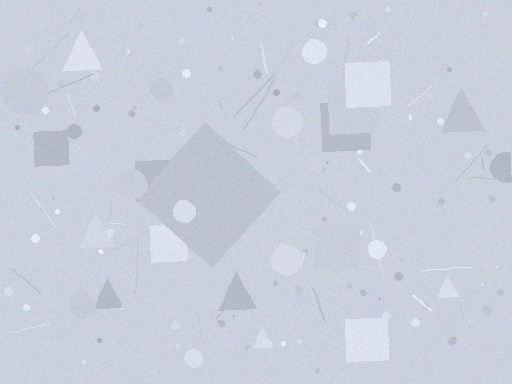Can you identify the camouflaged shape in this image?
The camouflaged shape is a diamond.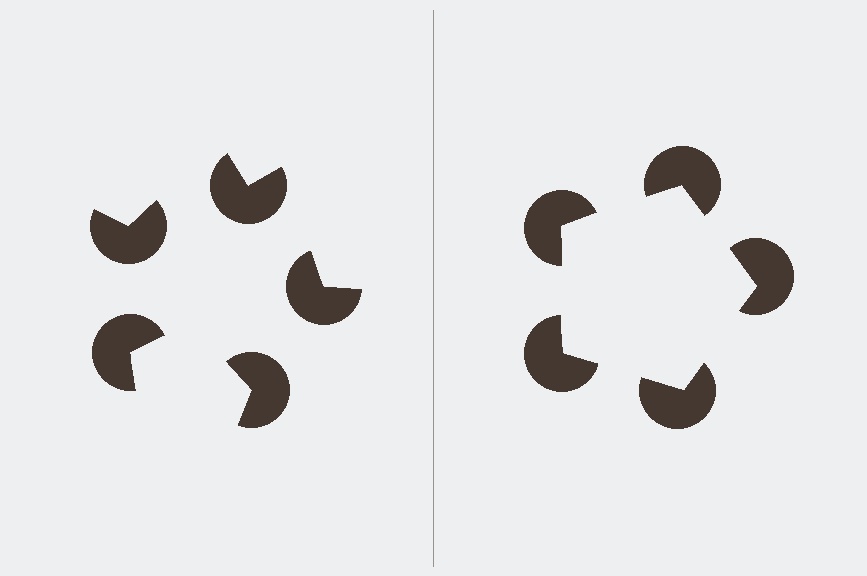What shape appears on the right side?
An illusory pentagon.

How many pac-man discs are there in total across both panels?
10 — 5 on each side.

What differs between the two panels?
The pac-man discs are positioned identically on both sides; only the wedge orientations differ. On the right they align to a pentagon; on the left they are misaligned.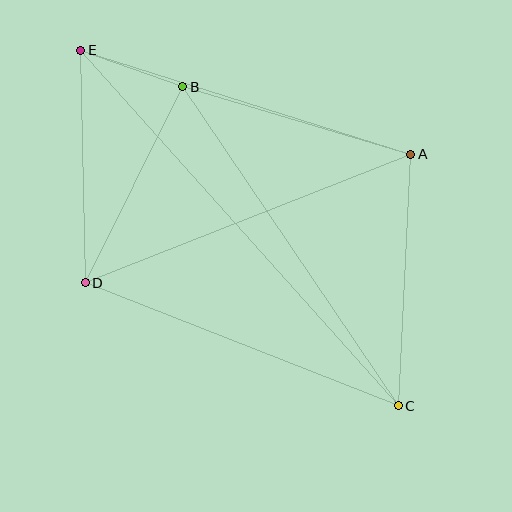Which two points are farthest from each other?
Points C and E are farthest from each other.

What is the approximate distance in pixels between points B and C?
The distance between B and C is approximately 385 pixels.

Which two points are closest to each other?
Points B and E are closest to each other.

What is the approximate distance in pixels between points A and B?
The distance between A and B is approximately 238 pixels.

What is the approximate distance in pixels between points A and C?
The distance between A and C is approximately 252 pixels.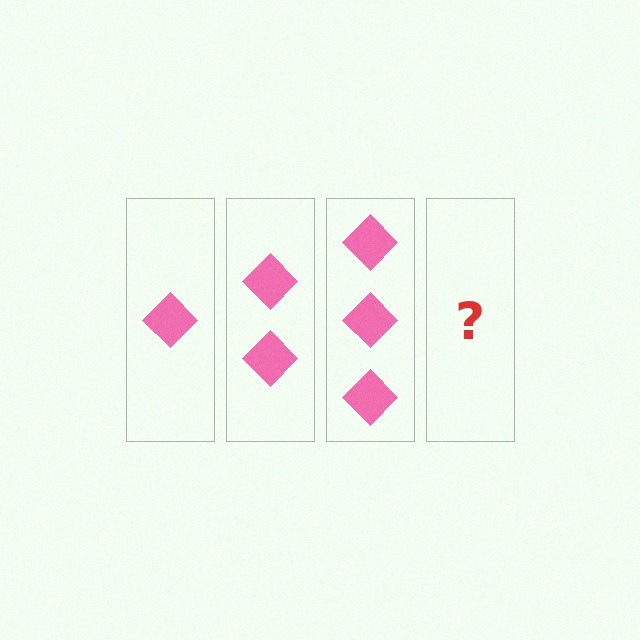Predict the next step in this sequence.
The next step is 4 diamonds.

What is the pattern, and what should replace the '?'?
The pattern is that each step adds one more diamond. The '?' should be 4 diamonds.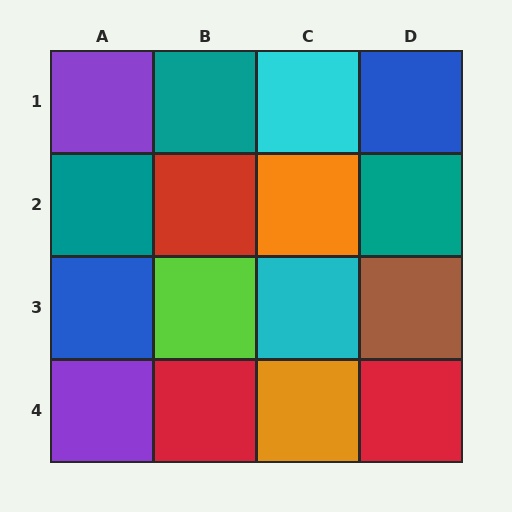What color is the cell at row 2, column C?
Orange.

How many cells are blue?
2 cells are blue.